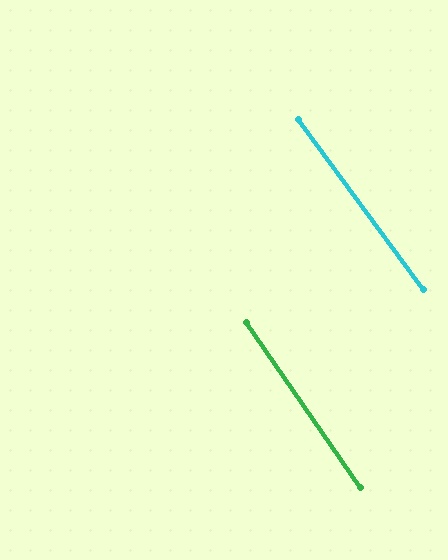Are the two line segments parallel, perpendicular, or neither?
Parallel — their directions differ by only 1.8°.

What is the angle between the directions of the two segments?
Approximately 2 degrees.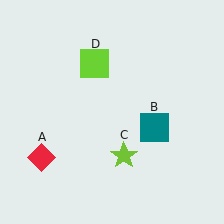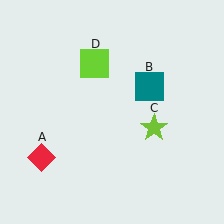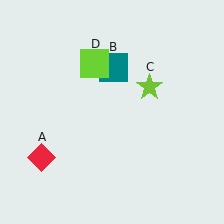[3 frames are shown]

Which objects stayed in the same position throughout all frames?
Red diamond (object A) and lime square (object D) remained stationary.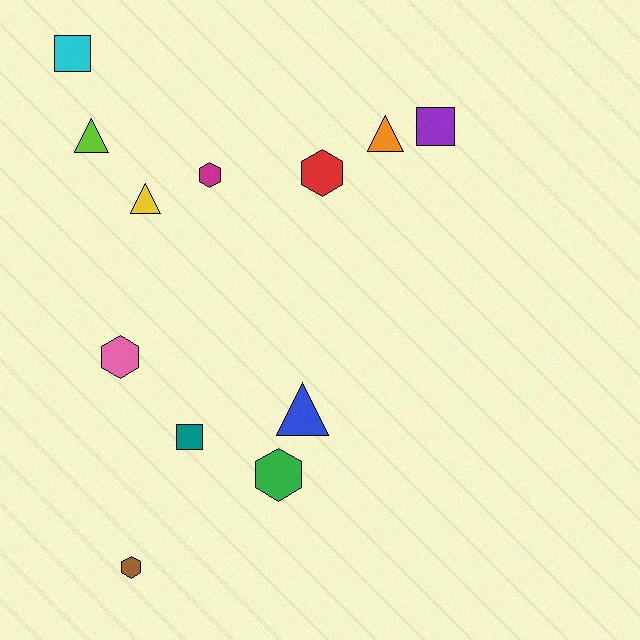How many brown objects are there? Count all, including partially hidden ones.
There is 1 brown object.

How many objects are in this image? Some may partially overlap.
There are 12 objects.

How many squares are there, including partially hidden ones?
There are 3 squares.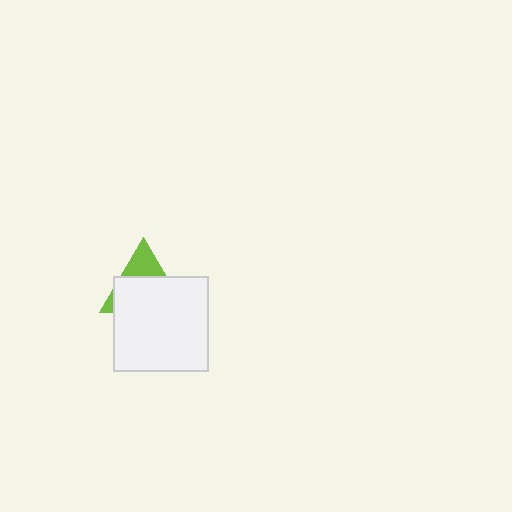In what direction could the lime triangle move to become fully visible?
The lime triangle could move up. That would shift it out from behind the white square entirely.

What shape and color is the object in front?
The object in front is a white square.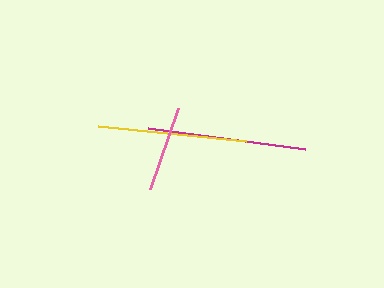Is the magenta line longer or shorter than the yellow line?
The magenta line is longer than the yellow line.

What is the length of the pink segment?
The pink segment is approximately 86 pixels long.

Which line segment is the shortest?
The pink line is the shortest at approximately 86 pixels.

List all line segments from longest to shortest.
From longest to shortest: magenta, yellow, pink.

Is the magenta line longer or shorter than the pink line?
The magenta line is longer than the pink line.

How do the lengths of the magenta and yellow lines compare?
The magenta and yellow lines are approximately the same length.